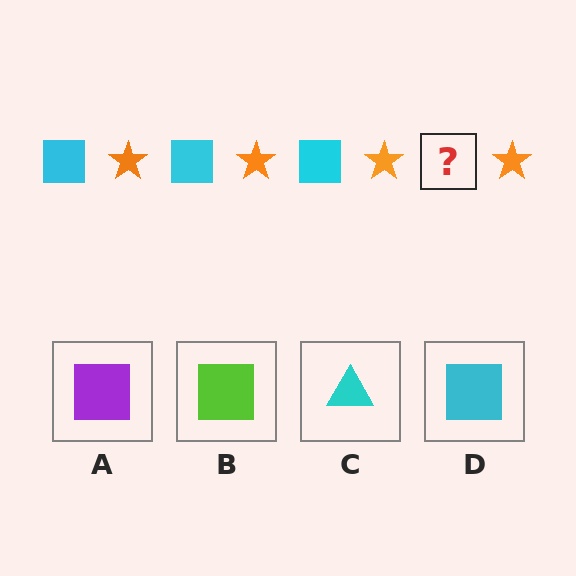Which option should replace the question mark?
Option D.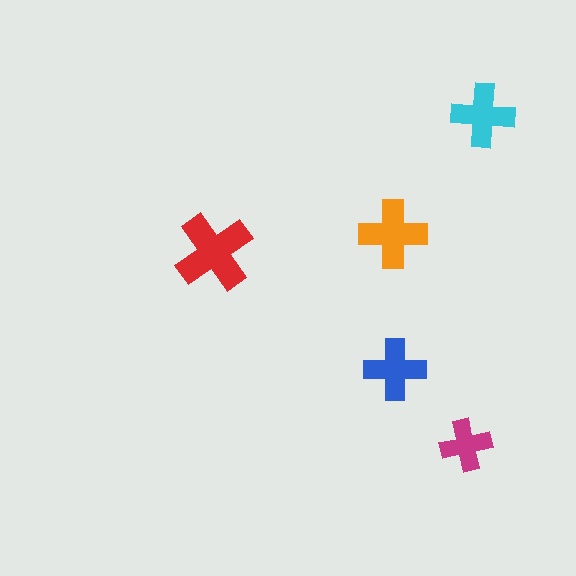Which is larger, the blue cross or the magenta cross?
The blue one.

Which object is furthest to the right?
The cyan cross is rightmost.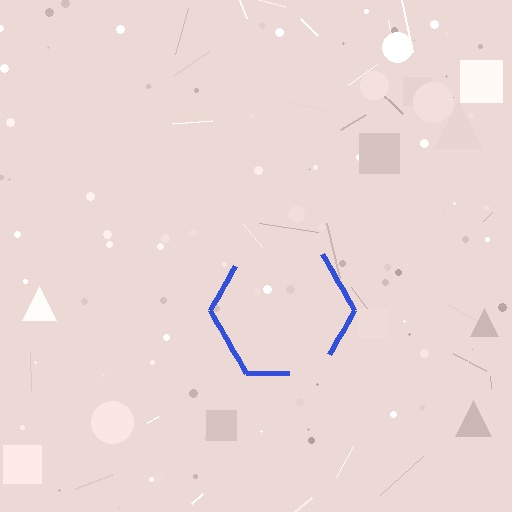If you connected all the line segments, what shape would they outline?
They would outline a hexagon.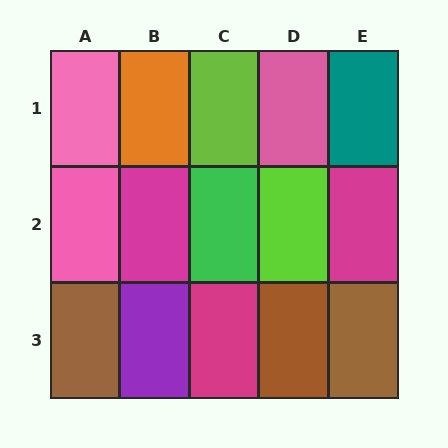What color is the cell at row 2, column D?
Lime.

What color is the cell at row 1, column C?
Lime.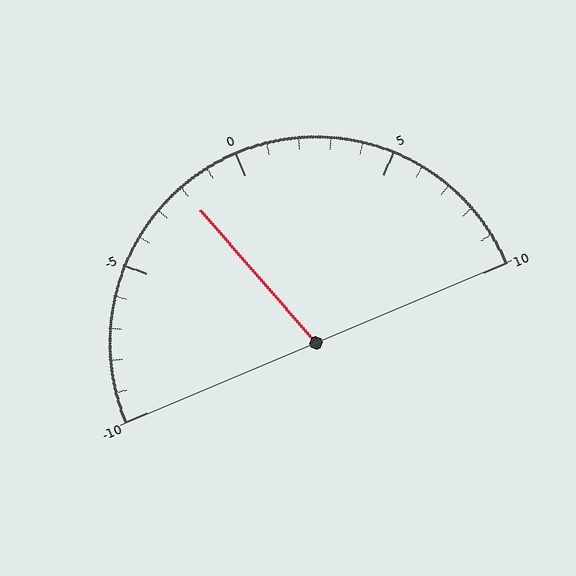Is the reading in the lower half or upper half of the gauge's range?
The reading is in the lower half of the range (-10 to 10).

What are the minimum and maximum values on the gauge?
The gauge ranges from -10 to 10.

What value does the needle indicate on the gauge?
The needle indicates approximately -2.